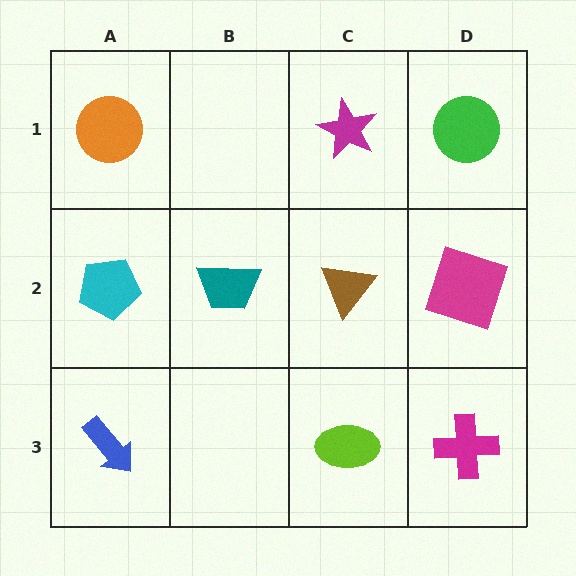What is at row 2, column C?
A brown triangle.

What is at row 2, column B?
A teal trapezoid.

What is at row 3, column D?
A magenta cross.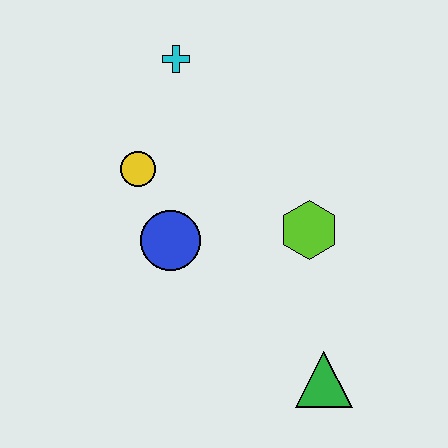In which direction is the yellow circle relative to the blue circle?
The yellow circle is above the blue circle.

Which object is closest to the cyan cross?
The yellow circle is closest to the cyan cross.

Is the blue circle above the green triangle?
Yes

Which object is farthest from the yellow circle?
The green triangle is farthest from the yellow circle.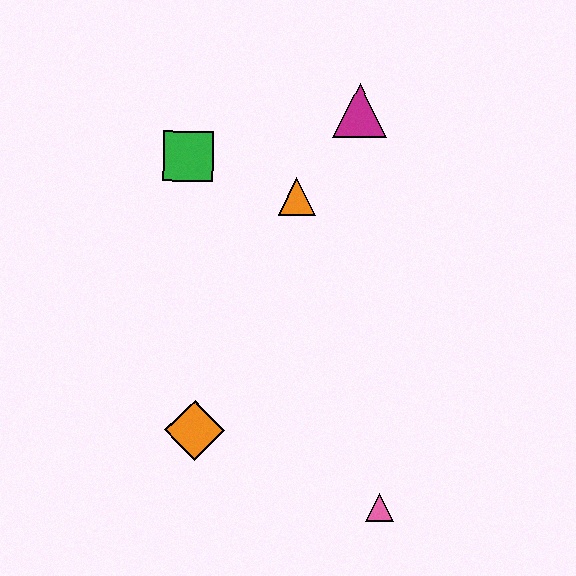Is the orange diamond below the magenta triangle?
Yes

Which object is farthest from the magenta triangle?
The pink triangle is farthest from the magenta triangle.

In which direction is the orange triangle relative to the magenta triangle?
The orange triangle is below the magenta triangle.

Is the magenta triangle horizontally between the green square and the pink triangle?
Yes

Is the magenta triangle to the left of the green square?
No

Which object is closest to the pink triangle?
The orange diamond is closest to the pink triangle.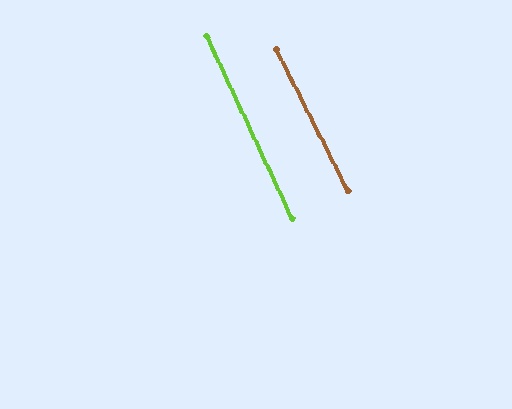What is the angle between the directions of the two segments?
Approximately 2 degrees.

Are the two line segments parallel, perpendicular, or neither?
Parallel — their directions differ by only 1.8°.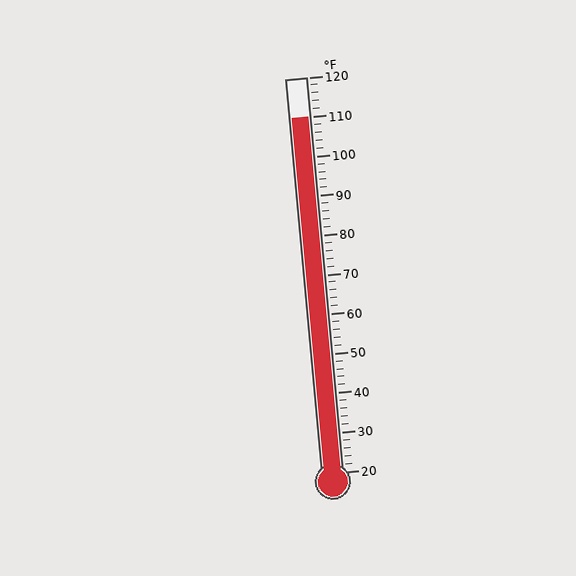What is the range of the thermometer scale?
The thermometer scale ranges from 20°F to 120°F.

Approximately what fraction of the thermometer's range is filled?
The thermometer is filled to approximately 90% of its range.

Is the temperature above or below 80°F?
The temperature is above 80°F.